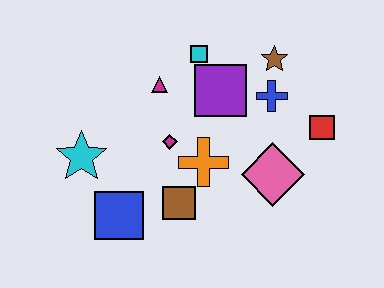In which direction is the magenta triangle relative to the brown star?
The magenta triangle is to the left of the brown star.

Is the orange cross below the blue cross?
Yes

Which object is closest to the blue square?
The brown square is closest to the blue square.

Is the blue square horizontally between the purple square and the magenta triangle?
No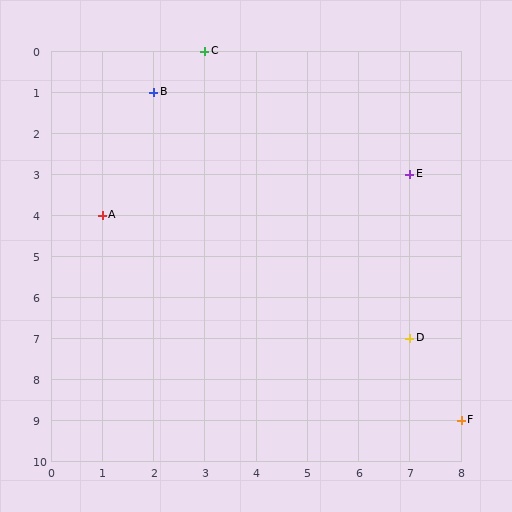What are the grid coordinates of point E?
Point E is at grid coordinates (7, 3).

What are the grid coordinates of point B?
Point B is at grid coordinates (2, 1).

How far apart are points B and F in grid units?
Points B and F are 6 columns and 8 rows apart (about 10.0 grid units diagonally).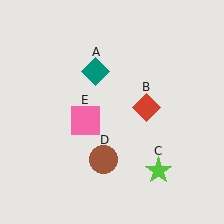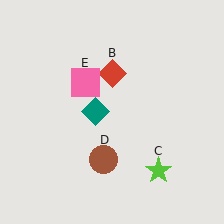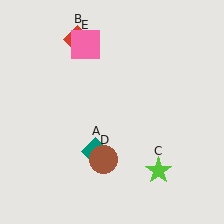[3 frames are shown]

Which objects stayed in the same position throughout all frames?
Lime star (object C) and brown circle (object D) remained stationary.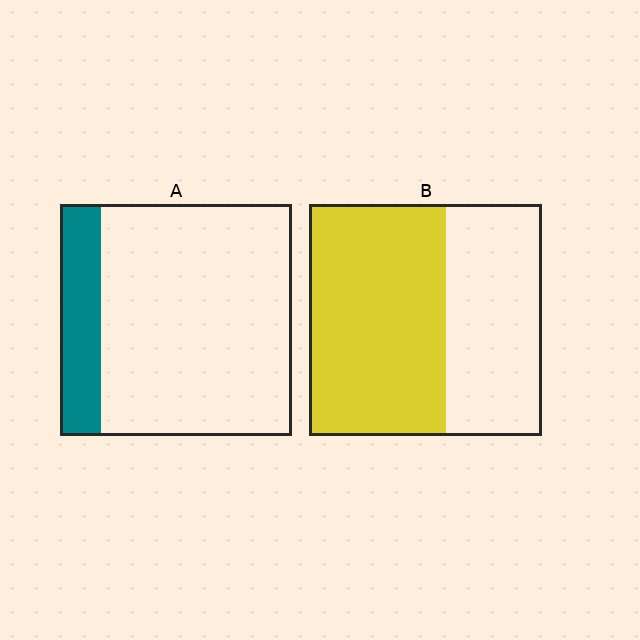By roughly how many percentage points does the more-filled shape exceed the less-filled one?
By roughly 40 percentage points (B over A).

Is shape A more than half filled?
No.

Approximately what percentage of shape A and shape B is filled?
A is approximately 20% and B is approximately 60%.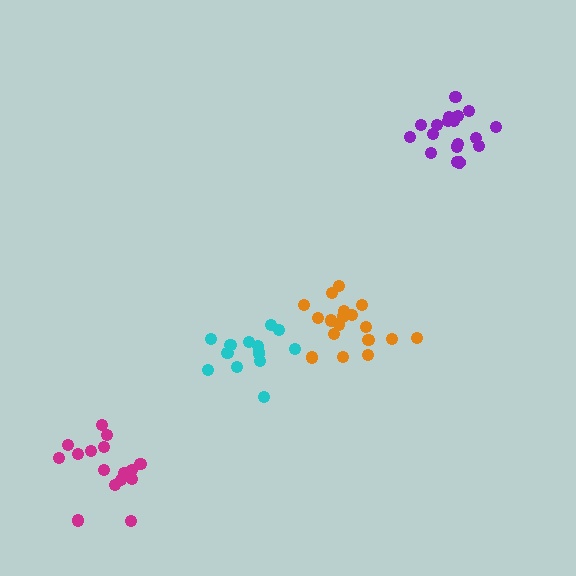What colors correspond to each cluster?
The clusters are colored: orange, cyan, purple, magenta.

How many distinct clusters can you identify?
There are 4 distinct clusters.